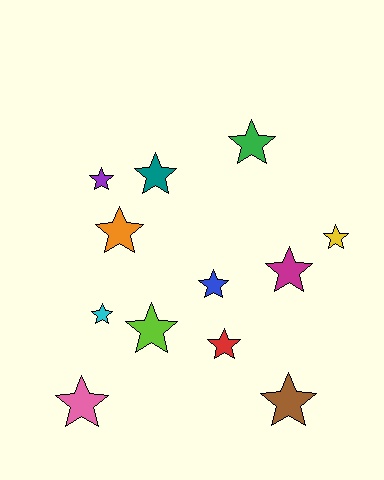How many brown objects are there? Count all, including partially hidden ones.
There is 1 brown object.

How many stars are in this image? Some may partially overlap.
There are 12 stars.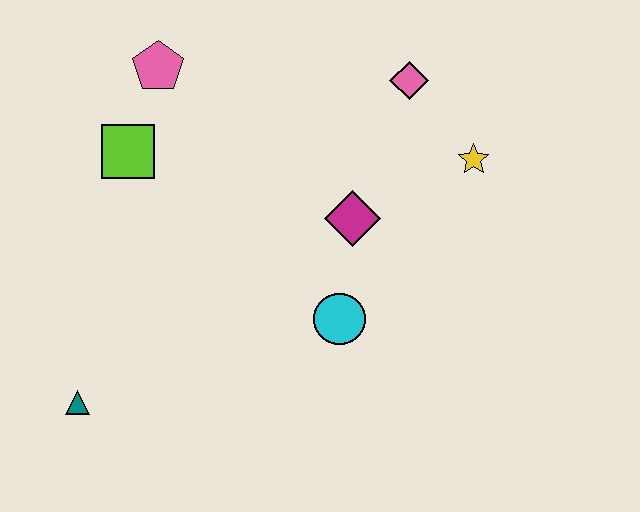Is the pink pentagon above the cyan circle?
Yes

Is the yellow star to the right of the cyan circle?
Yes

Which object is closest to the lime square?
The pink pentagon is closest to the lime square.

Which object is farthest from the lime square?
The yellow star is farthest from the lime square.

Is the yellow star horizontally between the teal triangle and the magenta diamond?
No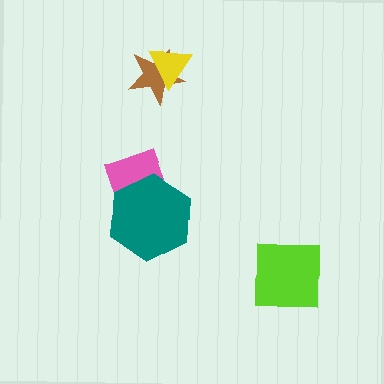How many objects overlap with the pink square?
1 object overlaps with the pink square.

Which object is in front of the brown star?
The yellow triangle is in front of the brown star.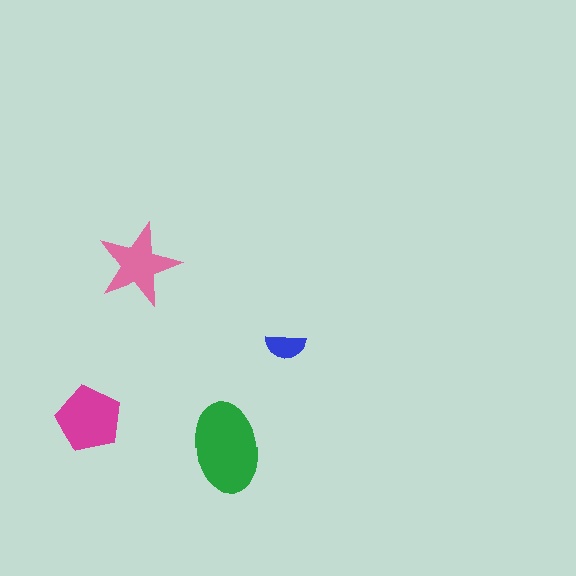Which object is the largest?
The green ellipse.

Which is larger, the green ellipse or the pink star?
The green ellipse.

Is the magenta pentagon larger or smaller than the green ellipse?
Smaller.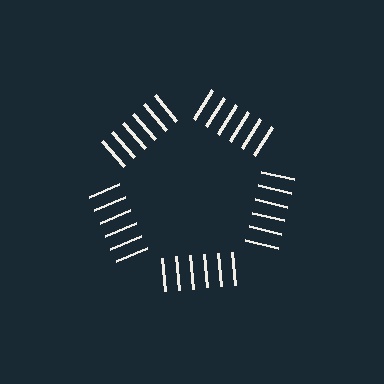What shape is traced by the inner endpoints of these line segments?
An illusory pentagon — the line segments terminate on its edges but no continuous stroke is drawn.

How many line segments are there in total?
30 — 6 along each of the 5 edges.